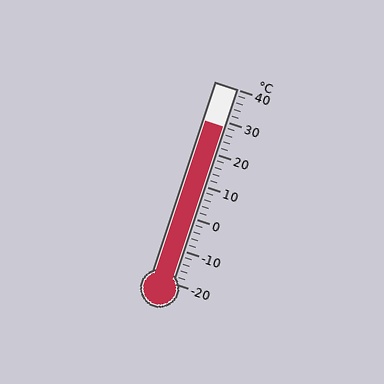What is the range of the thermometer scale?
The thermometer scale ranges from -20°C to 40°C.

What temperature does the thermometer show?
The thermometer shows approximately 28°C.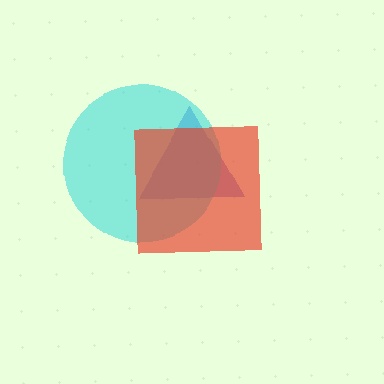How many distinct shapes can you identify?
There are 3 distinct shapes: a blue triangle, a cyan circle, a red square.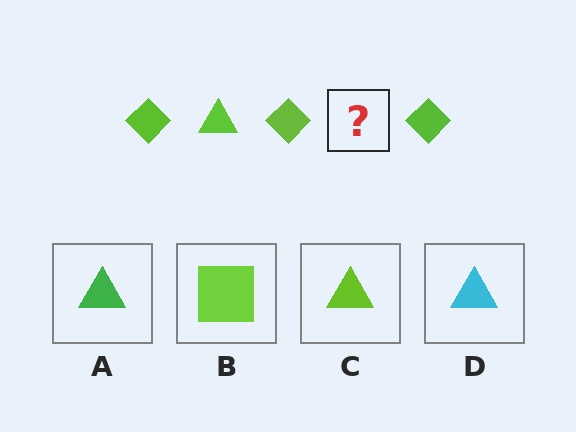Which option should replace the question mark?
Option C.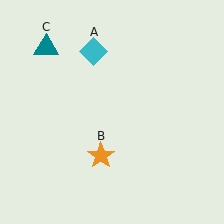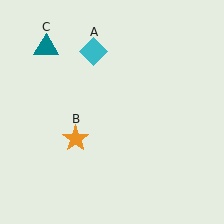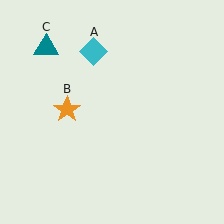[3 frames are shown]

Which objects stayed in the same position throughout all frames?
Cyan diamond (object A) and teal triangle (object C) remained stationary.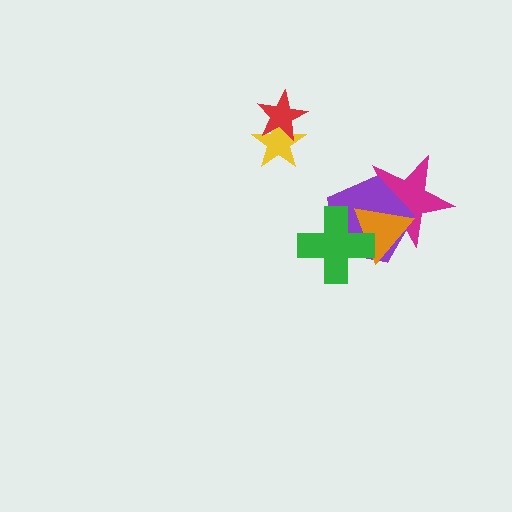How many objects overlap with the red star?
1 object overlaps with the red star.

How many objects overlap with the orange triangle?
3 objects overlap with the orange triangle.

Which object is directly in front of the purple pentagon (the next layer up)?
The orange triangle is directly in front of the purple pentagon.